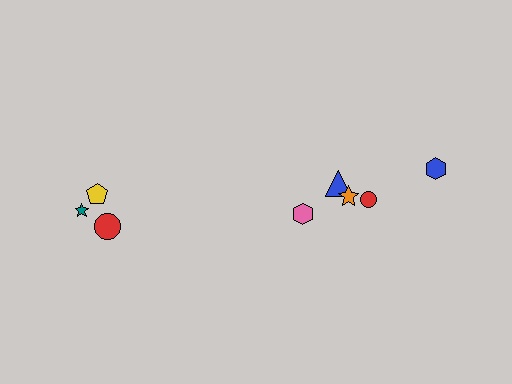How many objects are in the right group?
There are 5 objects.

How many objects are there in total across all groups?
There are 8 objects.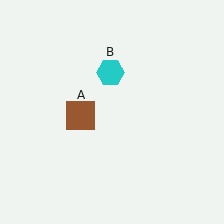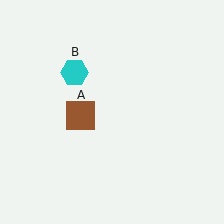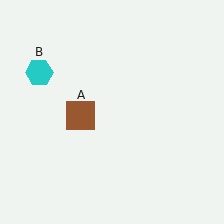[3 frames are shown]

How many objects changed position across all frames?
1 object changed position: cyan hexagon (object B).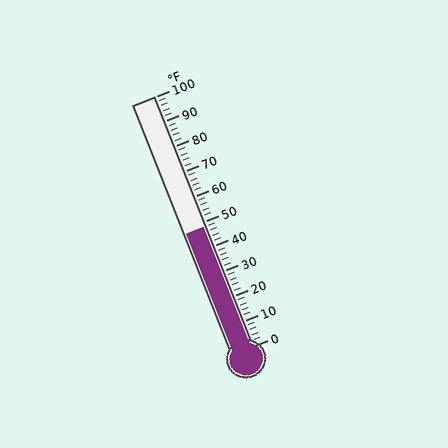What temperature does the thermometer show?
The thermometer shows approximately 48°F.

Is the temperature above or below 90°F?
The temperature is below 90°F.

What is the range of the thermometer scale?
The thermometer scale ranges from 0°F to 100°F.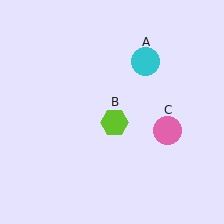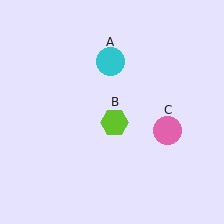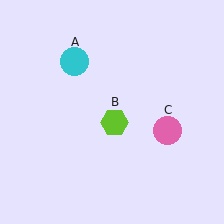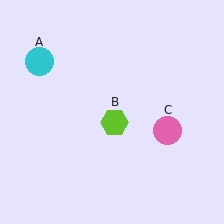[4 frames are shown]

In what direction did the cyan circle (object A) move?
The cyan circle (object A) moved left.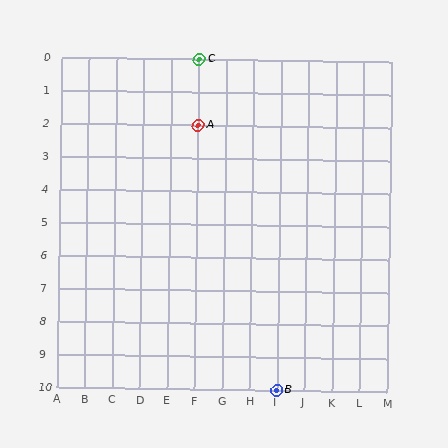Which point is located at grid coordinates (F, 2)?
Point A is at (F, 2).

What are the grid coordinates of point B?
Point B is at grid coordinates (I, 10).